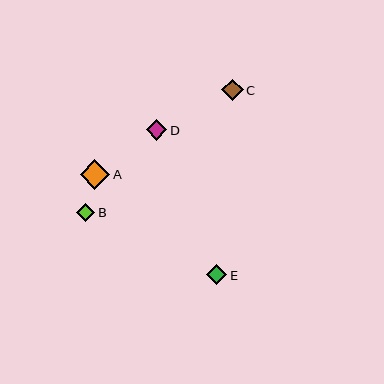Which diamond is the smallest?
Diamond B is the smallest with a size of approximately 18 pixels.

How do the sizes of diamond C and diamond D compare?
Diamond C and diamond D are approximately the same size.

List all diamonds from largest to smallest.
From largest to smallest: A, C, D, E, B.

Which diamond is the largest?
Diamond A is the largest with a size of approximately 29 pixels.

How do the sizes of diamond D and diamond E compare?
Diamond D and diamond E are approximately the same size.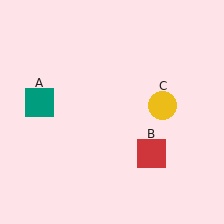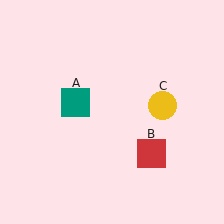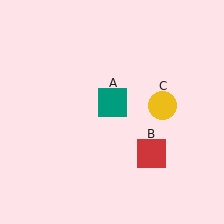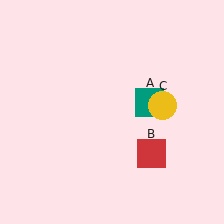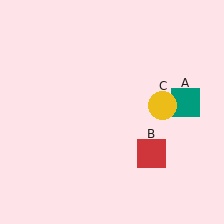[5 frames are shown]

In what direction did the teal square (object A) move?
The teal square (object A) moved right.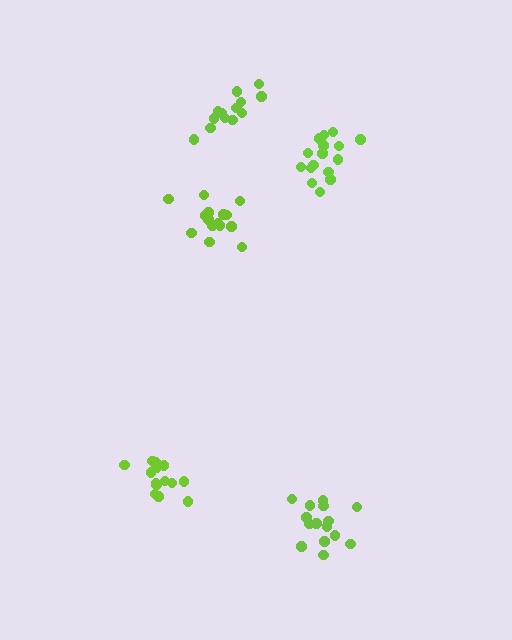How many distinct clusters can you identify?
There are 5 distinct clusters.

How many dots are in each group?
Group 1: 13 dots, Group 2: 14 dots, Group 3: 15 dots, Group 4: 15 dots, Group 5: 16 dots (73 total).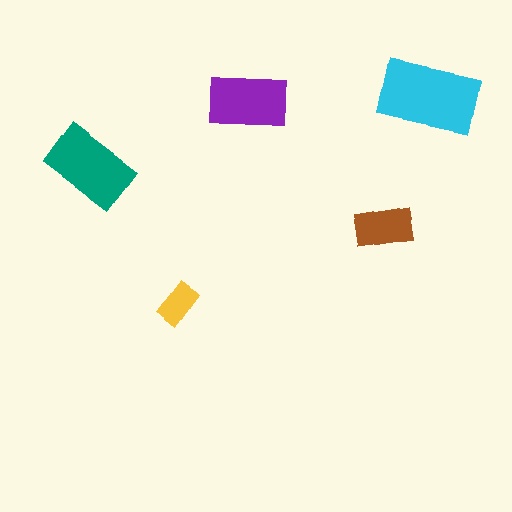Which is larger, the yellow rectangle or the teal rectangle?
The teal one.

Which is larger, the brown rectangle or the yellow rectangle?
The brown one.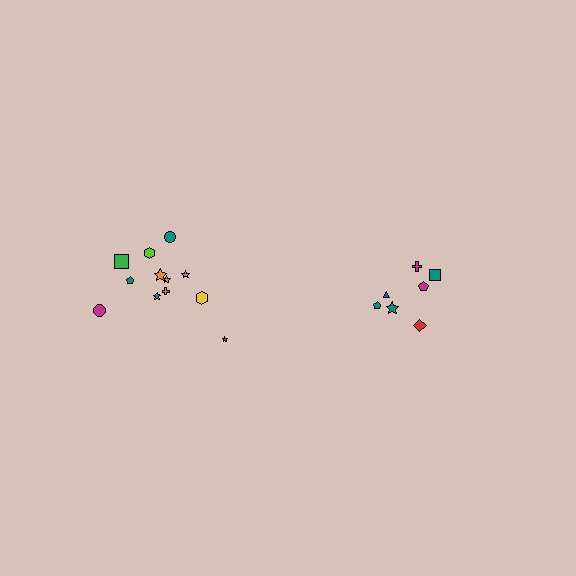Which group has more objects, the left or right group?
The left group.